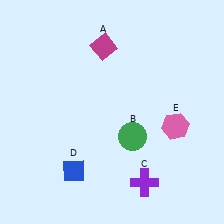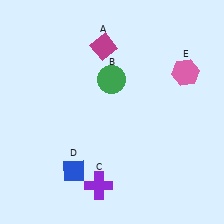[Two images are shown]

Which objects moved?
The objects that moved are: the green circle (B), the purple cross (C), the pink hexagon (E).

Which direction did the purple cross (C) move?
The purple cross (C) moved left.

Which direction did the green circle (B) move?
The green circle (B) moved up.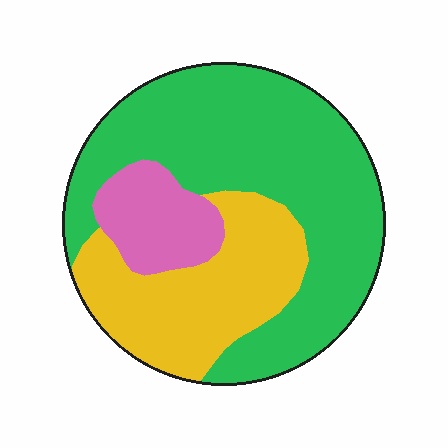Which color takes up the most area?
Green, at roughly 60%.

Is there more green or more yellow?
Green.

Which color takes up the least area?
Pink, at roughly 15%.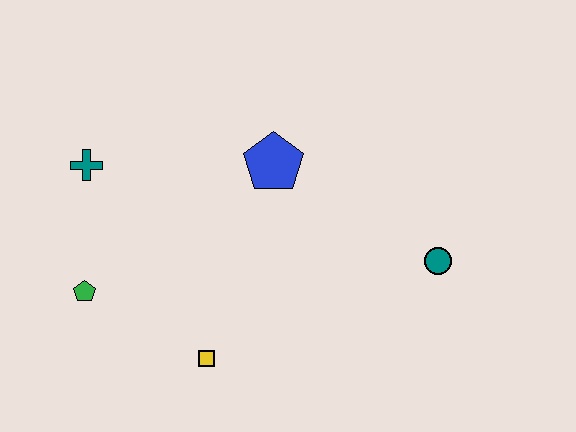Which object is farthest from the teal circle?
The teal cross is farthest from the teal circle.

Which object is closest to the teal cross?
The green pentagon is closest to the teal cross.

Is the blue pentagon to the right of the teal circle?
No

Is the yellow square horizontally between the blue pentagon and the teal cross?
Yes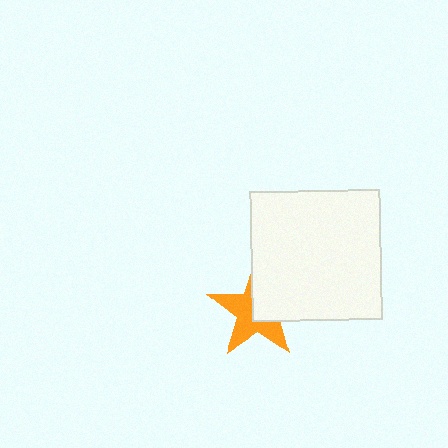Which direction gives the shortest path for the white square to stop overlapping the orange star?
Moving toward the upper-right gives the shortest separation.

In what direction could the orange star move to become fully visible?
The orange star could move toward the lower-left. That would shift it out from behind the white square entirely.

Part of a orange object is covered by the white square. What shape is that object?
It is a star.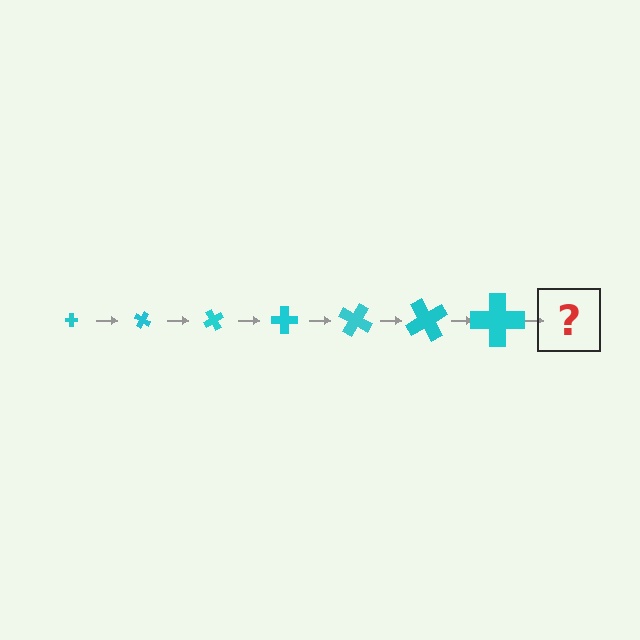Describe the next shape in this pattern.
It should be a cross, larger than the previous one and rotated 210 degrees from the start.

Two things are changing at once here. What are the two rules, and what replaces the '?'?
The two rules are that the cross grows larger each step and it rotates 30 degrees each step. The '?' should be a cross, larger than the previous one and rotated 210 degrees from the start.